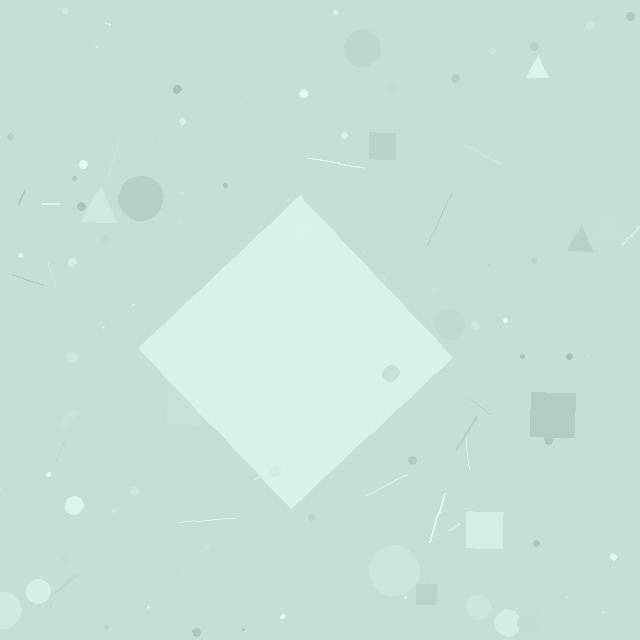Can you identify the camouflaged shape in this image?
The camouflaged shape is a diamond.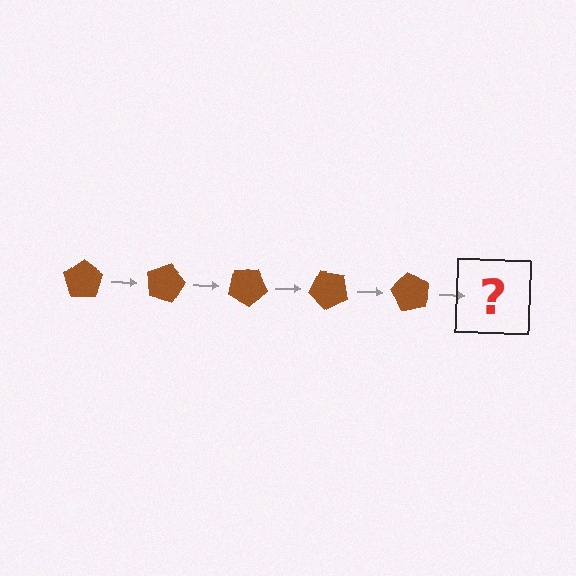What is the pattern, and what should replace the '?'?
The pattern is that the pentagon rotates 15 degrees each step. The '?' should be a brown pentagon rotated 75 degrees.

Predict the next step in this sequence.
The next step is a brown pentagon rotated 75 degrees.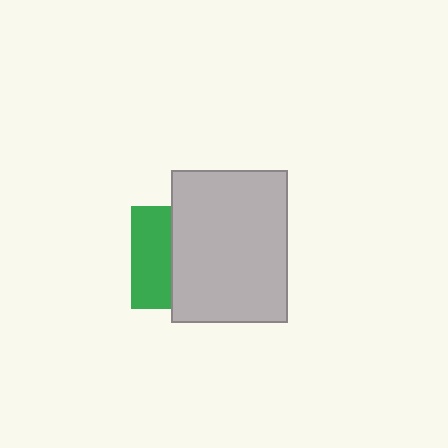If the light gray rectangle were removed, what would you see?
You would see the complete green square.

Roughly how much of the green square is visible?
A small part of it is visible (roughly 39%).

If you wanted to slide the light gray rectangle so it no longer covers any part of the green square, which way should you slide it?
Slide it right — that is the most direct way to separate the two shapes.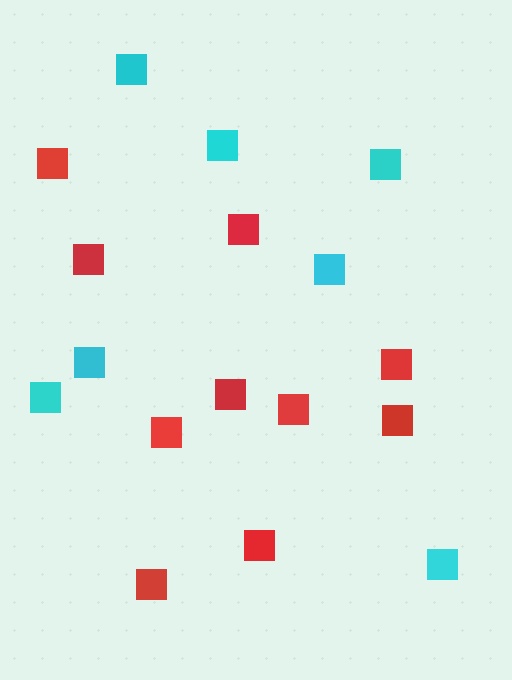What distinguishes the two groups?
There are 2 groups: one group of red squares (10) and one group of cyan squares (7).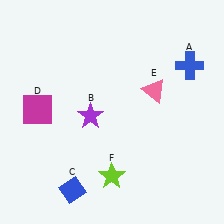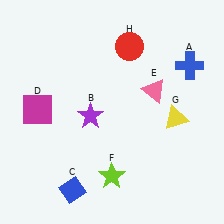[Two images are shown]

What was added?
A yellow triangle (G), a red circle (H) were added in Image 2.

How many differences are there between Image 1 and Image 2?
There are 2 differences between the two images.